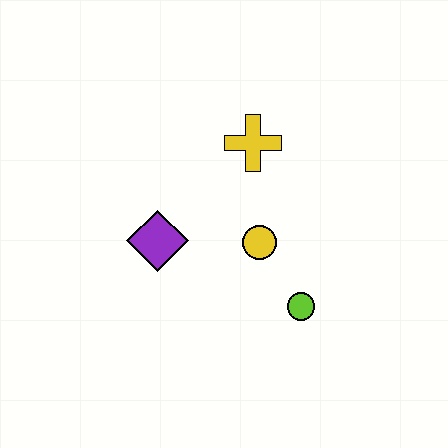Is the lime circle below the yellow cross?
Yes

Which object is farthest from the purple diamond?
The lime circle is farthest from the purple diamond.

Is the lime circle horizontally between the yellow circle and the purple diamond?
No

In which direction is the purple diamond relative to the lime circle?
The purple diamond is to the left of the lime circle.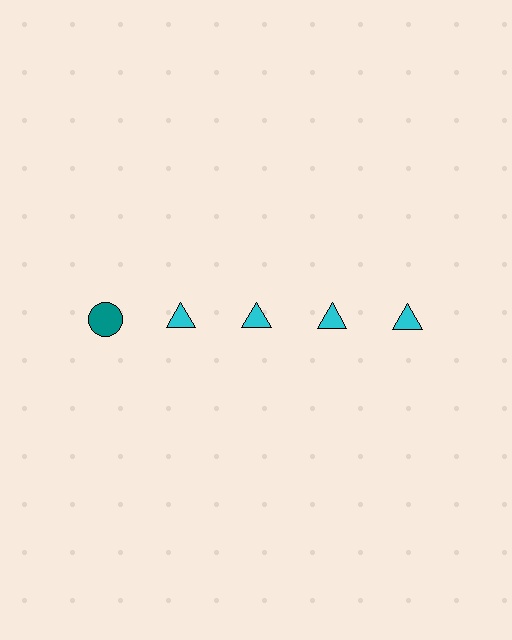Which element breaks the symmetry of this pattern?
The teal circle in the top row, leftmost column breaks the symmetry. All other shapes are cyan triangles.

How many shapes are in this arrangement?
There are 5 shapes arranged in a grid pattern.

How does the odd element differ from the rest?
It differs in both color (teal instead of cyan) and shape (circle instead of triangle).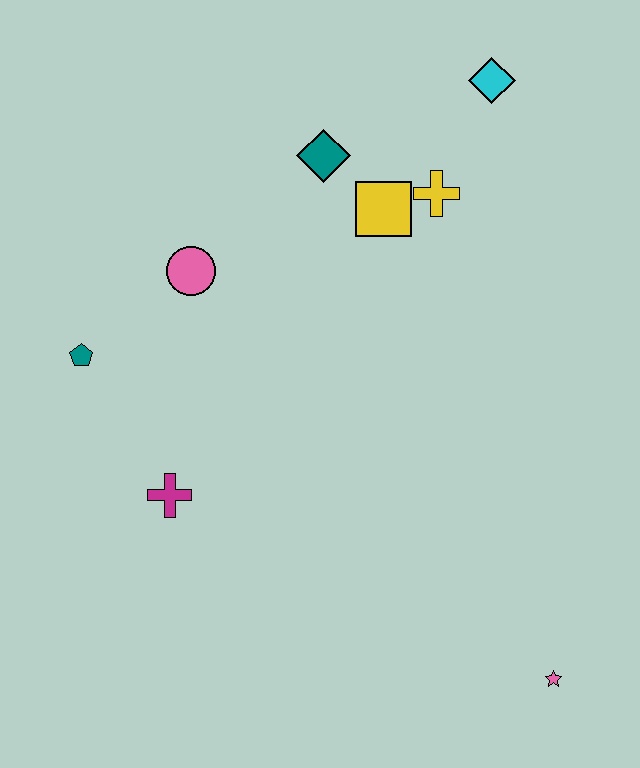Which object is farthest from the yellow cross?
The pink star is farthest from the yellow cross.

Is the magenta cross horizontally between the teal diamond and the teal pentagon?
Yes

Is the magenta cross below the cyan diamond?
Yes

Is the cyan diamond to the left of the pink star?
Yes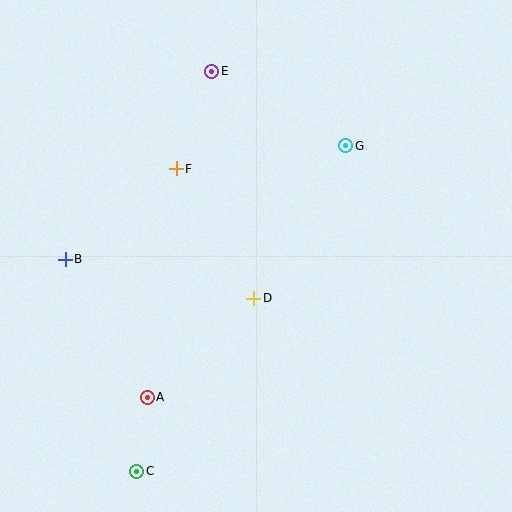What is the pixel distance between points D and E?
The distance between D and E is 231 pixels.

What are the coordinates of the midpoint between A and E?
The midpoint between A and E is at (180, 234).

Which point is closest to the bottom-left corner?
Point C is closest to the bottom-left corner.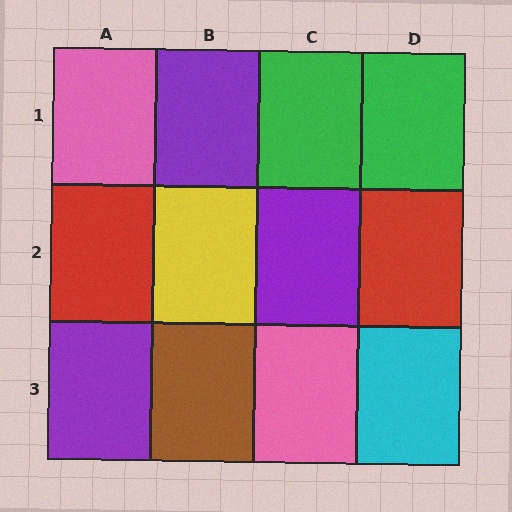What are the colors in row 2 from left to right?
Red, yellow, purple, red.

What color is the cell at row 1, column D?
Green.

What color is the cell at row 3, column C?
Pink.